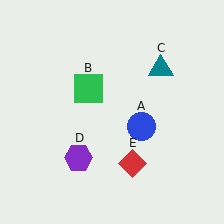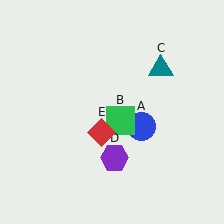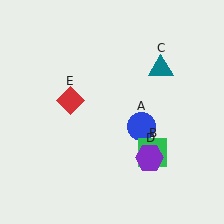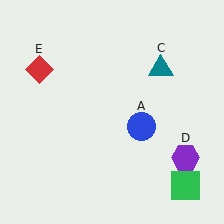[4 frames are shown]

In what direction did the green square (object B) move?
The green square (object B) moved down and to the right.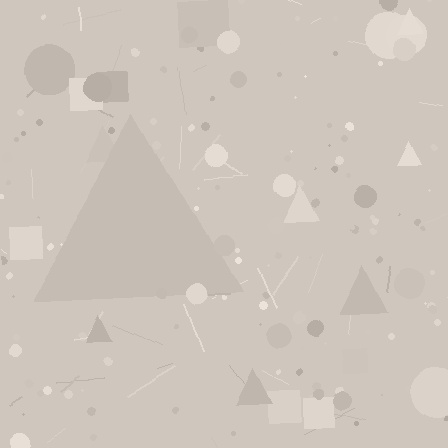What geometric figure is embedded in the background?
A triangle is embedded in the background.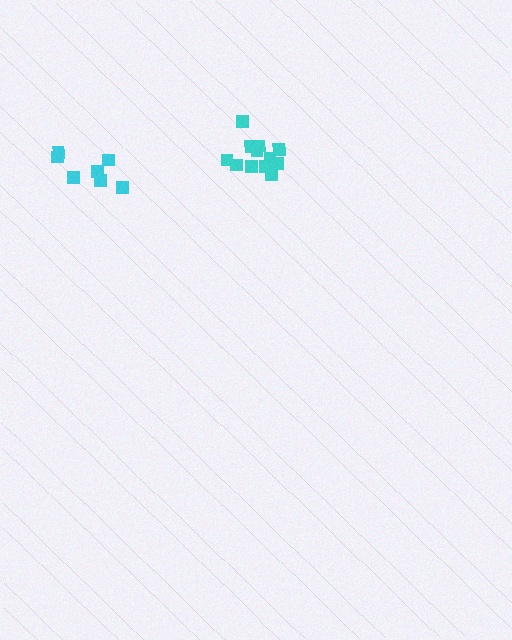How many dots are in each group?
Group 1: 12 dots, Group 2: 7 dots (19 total).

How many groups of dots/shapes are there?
There are 2 groups.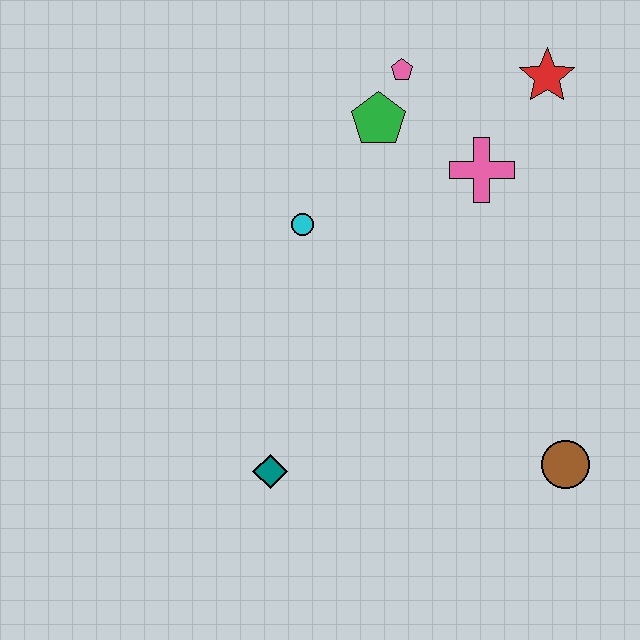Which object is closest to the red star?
The pink cross is closest to the red star.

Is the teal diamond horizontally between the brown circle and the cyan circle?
No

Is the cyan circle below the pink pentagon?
Yes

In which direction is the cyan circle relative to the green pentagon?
The cyan circle is below the green pentagon.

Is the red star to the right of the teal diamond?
Yes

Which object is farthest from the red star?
The teal diamond is farthest from the red star.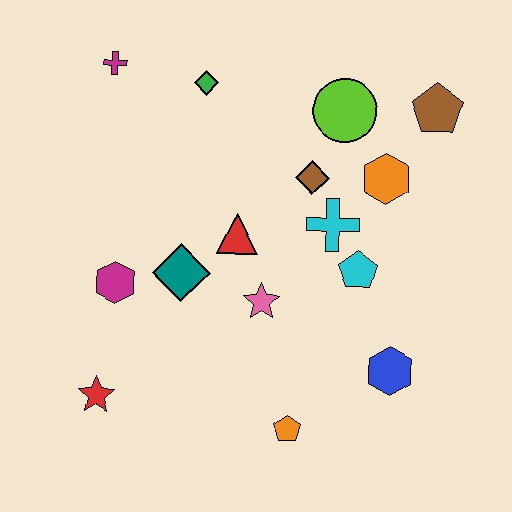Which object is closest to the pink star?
The red triangle is closest to the pink star.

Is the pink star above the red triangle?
No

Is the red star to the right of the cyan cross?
No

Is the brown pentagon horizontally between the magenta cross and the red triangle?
No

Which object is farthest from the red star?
The brown pentagon is farthest from the red star.